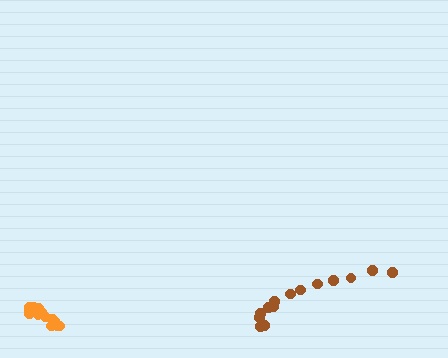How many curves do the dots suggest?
There are 2 distinct paths.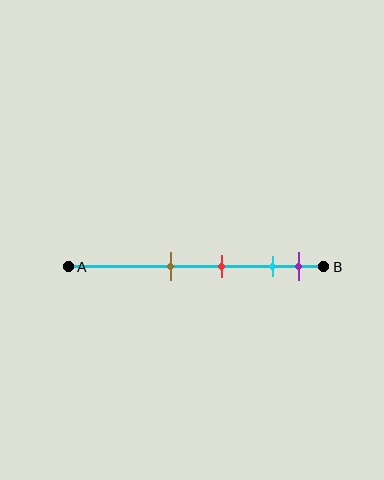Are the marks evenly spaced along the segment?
No, the marks are not evenly spaced.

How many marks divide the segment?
There are 4 marks dividing the segment.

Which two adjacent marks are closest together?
The cyan and purple marks are the closest adjacent pair.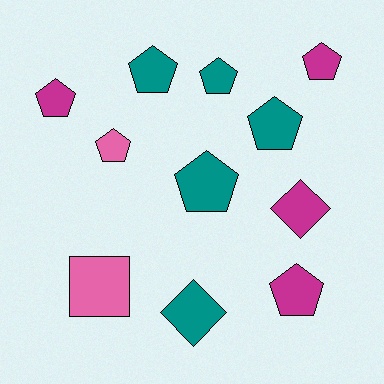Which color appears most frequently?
Teal, with 5 objects.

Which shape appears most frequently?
Pentagon, with 8 objects.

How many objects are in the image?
There are 11 objects.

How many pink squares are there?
There is 1 pink square.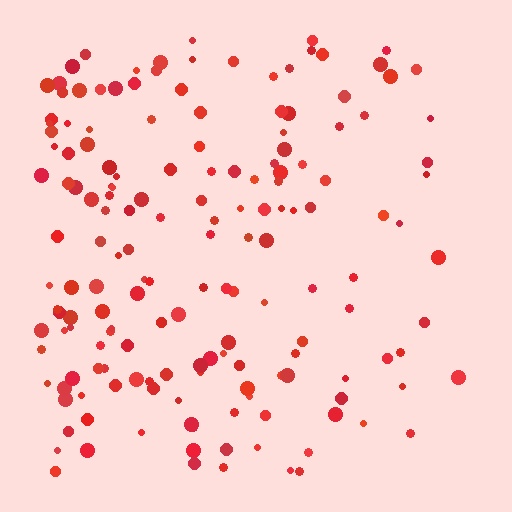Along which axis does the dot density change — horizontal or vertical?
Horizontal.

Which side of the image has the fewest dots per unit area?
The right.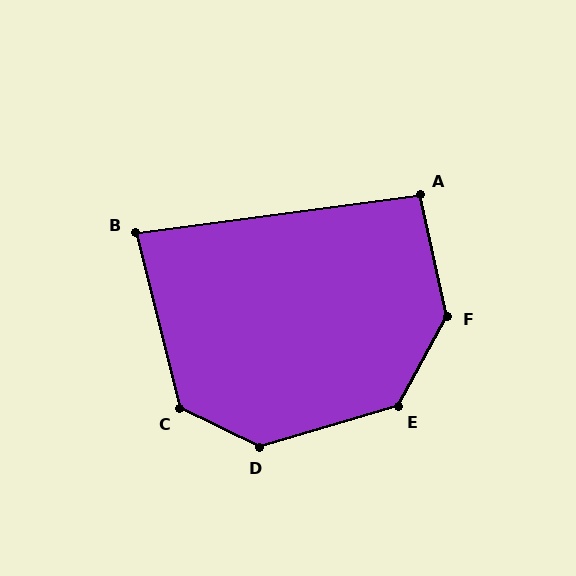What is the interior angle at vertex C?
Approximately 130 degrees (obtuse).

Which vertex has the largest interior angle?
F, at approximately 139 degrees.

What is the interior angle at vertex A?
Approximately 95 degrees (approximately right).